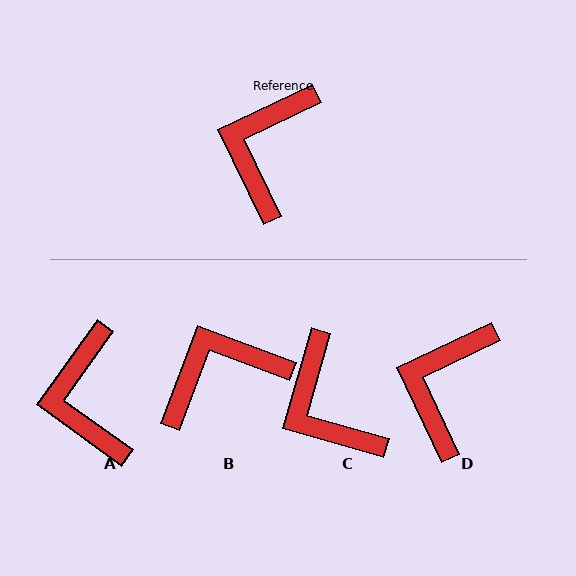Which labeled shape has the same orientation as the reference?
D.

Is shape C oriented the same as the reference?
No, it is off by about 49 degrees.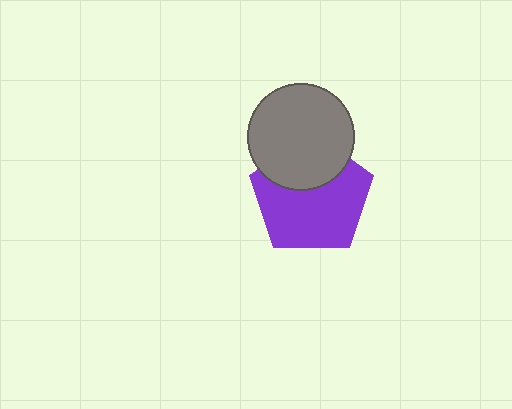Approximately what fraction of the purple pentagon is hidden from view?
Roughly 33% of the purple pentagon is hidden behind the gray circle.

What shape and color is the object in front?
The object in front is a gray circle.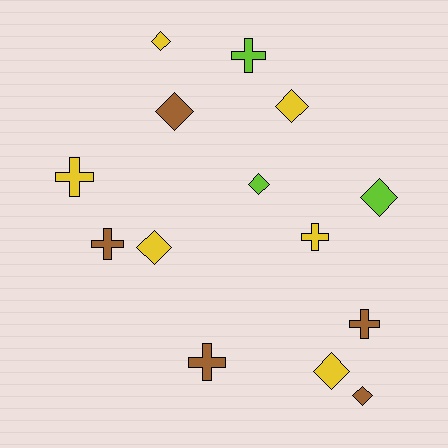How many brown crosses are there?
There are 3 brown crosses.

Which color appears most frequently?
Yellow, with 6 objects.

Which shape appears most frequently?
Diamond, with 8 objects.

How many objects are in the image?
There are 14 objects.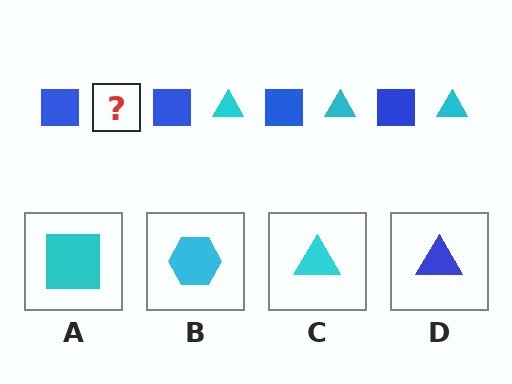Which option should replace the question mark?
Option C.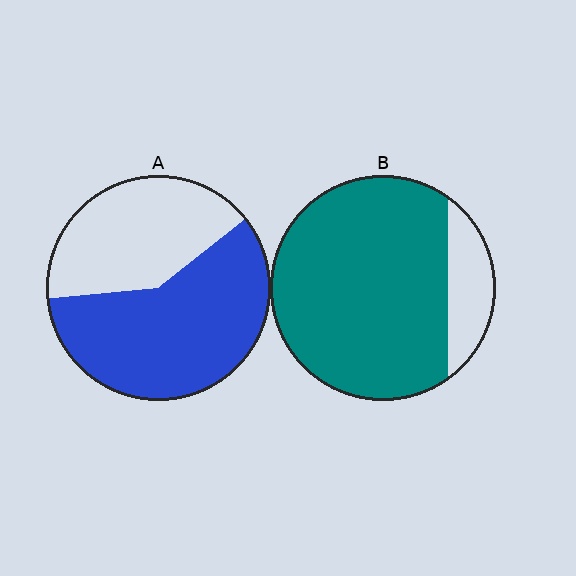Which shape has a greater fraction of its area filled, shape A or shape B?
Shape B.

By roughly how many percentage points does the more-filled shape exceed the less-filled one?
By roughly 25 percentage points (B over A).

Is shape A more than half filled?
Yes.